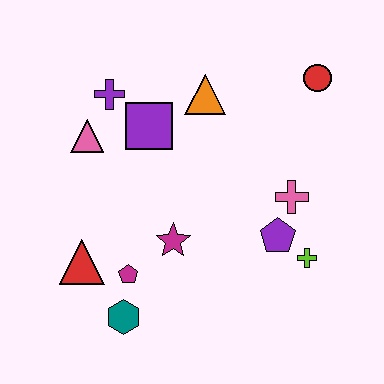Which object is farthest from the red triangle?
The red circle is farthest from the red triangle.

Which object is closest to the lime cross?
The purple pentagon is closest to the lime cross.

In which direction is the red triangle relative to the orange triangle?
The red triangle is below the orange triangle.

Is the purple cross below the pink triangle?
No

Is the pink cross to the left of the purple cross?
No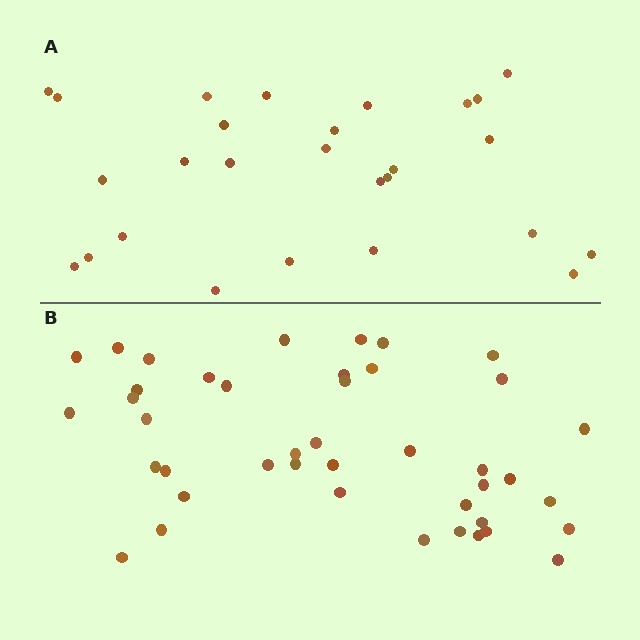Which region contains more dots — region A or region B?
Region B (the bottom region) has more dots.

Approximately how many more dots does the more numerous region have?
Region B has approximately 15 more dots than region A.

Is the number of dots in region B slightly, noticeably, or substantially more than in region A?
Region B has substantially more. The ratio is roughly 1.6 to 1.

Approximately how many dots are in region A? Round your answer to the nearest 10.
About 30 dots. (The exact count is 27, which rounds to 30.)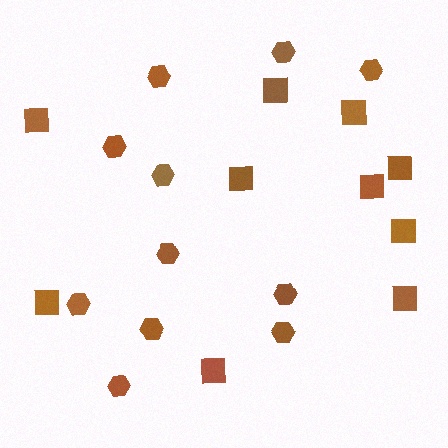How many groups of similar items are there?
There are 2 groups: one group of squares (10) and one group of hexagons (11).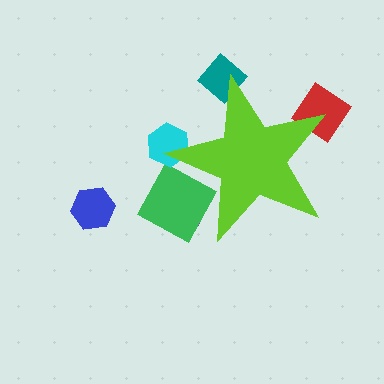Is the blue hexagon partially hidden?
No, the blue hexagon is fully visible.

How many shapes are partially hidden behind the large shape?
5 shapes are partially hidden.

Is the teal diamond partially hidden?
Yes, the teal diamond is partially hidden behind the lime star.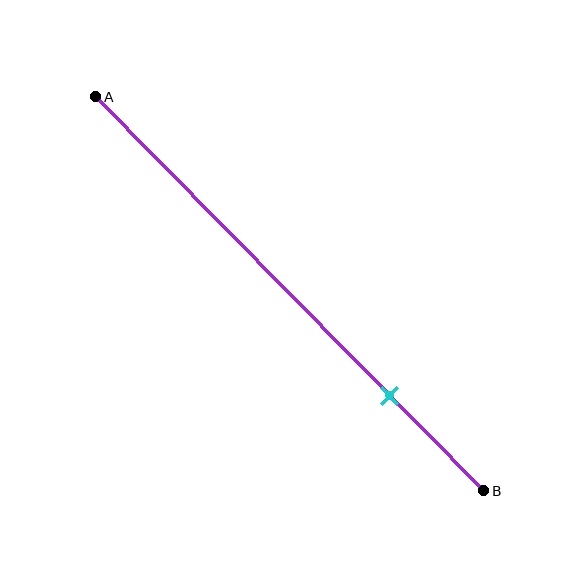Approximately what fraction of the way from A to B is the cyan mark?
The cyan mark is approximately 75% of the way from A to B.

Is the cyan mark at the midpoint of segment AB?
No, the mark is at about 75% from A, not at the 50% midpoint.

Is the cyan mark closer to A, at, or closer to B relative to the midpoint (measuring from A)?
The cyan mark is closer to point B than the midpoint of segment AB.